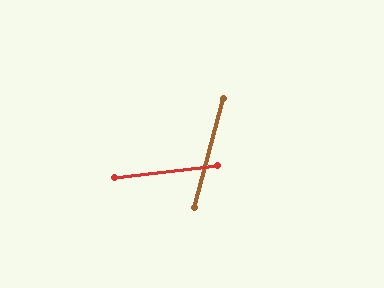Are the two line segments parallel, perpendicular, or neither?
Neither parallel nor perpendicular — they differ by about 68°.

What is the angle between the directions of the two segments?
Approximately 68 degrees.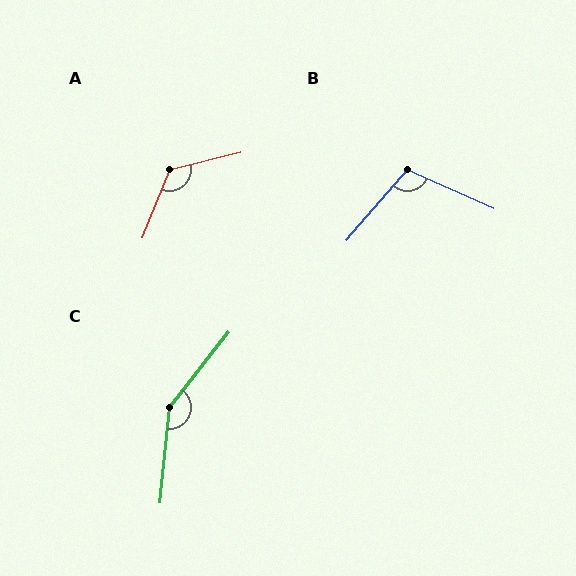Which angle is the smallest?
B, at approximately 106 degrees.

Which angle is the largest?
C, at approximately 147 degrees.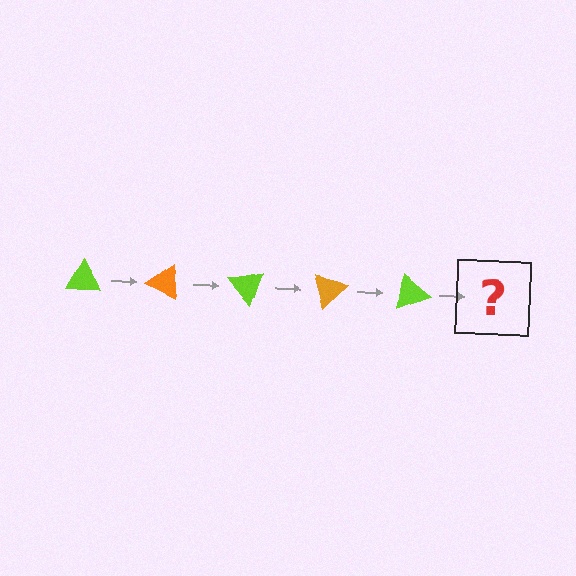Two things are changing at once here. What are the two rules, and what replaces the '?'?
The two rules are that it rotates 25 degrees each step and the color cycles through lime and orange. The '?' should be an orange triangle, rotated 125 degrees from the start.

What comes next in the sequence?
The next element should be an orange triangle, rotated 125 degrees from the start.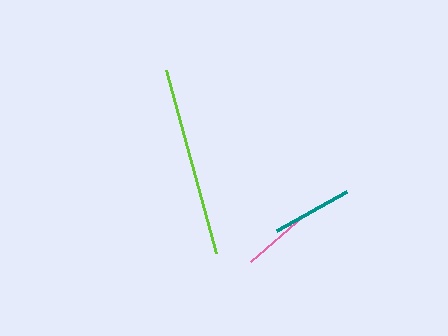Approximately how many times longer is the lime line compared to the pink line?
The lime line is approximately 2.7 times the length of the pink line.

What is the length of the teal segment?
The teal segment is approximately 80 pixels long.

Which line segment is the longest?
The lime line is the longest at approximately 190 pixels.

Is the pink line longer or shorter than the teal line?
The teal line is longer than the pink line.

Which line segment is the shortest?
The pink line is the shortest at approximately 70 pixels.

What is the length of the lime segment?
The lime segment is approximately 190 pixels long.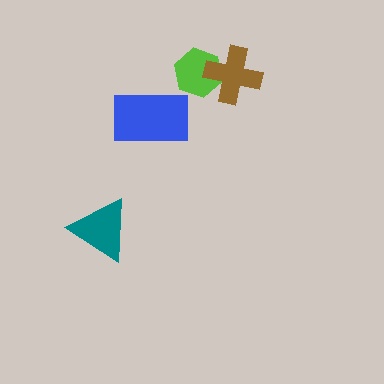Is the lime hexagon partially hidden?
Yes, it is partially covered by another shape.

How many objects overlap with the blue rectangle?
0 objects overlap with the blue rectangle.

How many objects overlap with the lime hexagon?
1 object overlaps with the lime hexagon.